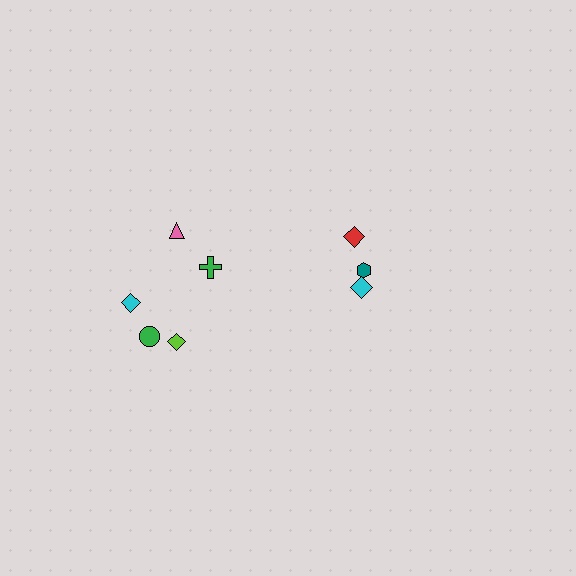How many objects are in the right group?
There are 3 objects.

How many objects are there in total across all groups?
There are 8 objects.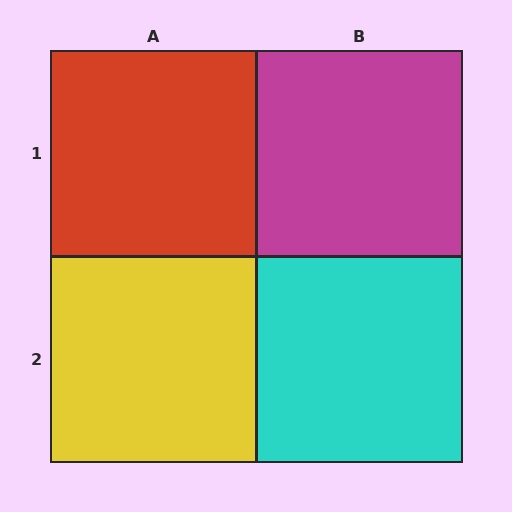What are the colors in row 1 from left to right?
Red, magenta.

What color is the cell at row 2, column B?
Cyan.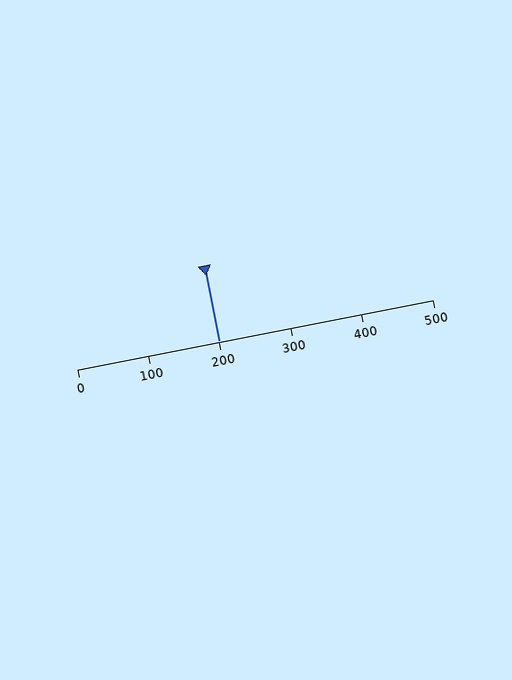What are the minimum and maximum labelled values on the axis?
The axis runs from 0 to 500.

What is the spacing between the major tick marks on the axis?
The major ticks are spaced 100 apart.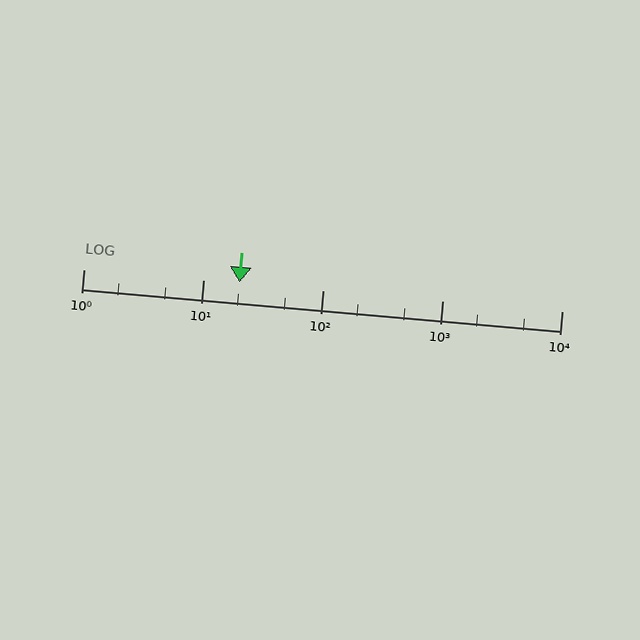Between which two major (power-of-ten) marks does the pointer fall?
The pointer is between 10 and 100.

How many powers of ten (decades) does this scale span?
The scale spans 4 decades, from 1 to 10000.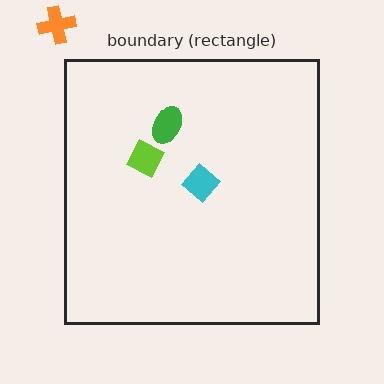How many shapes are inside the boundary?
3 inside, 1 outside.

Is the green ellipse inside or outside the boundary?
Inside.